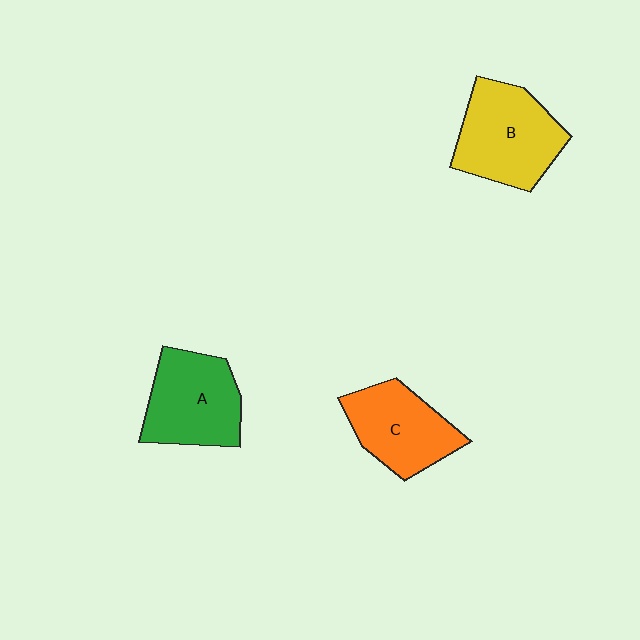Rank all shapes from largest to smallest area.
From largest to smallest: B (yellow), A (green), C (orange).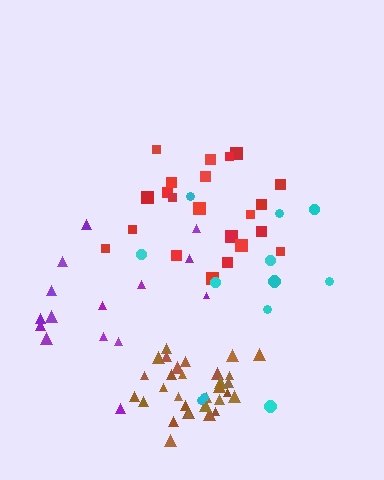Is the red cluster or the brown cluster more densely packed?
Brown.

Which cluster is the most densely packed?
Brown.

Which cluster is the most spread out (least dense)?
Cyan.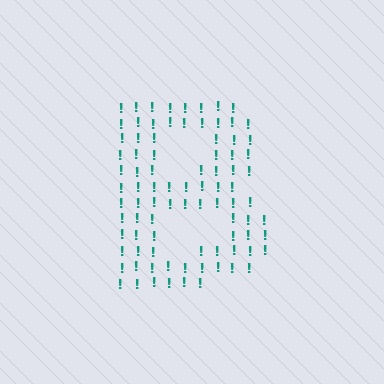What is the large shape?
The large shape is the letter B.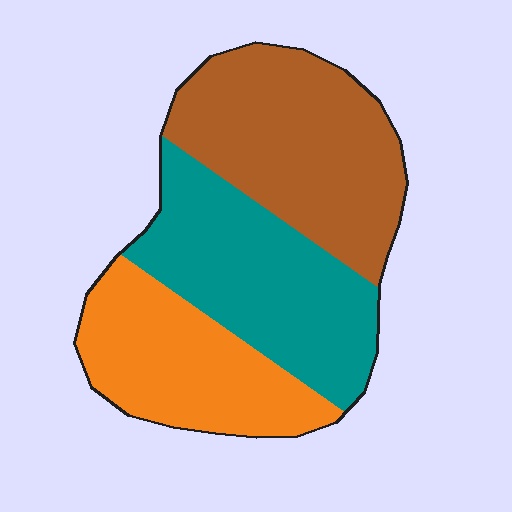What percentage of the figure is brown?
Brown covers about 35% of the figure.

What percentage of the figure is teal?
Teal covers 35% of the figure.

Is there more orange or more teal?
Teal.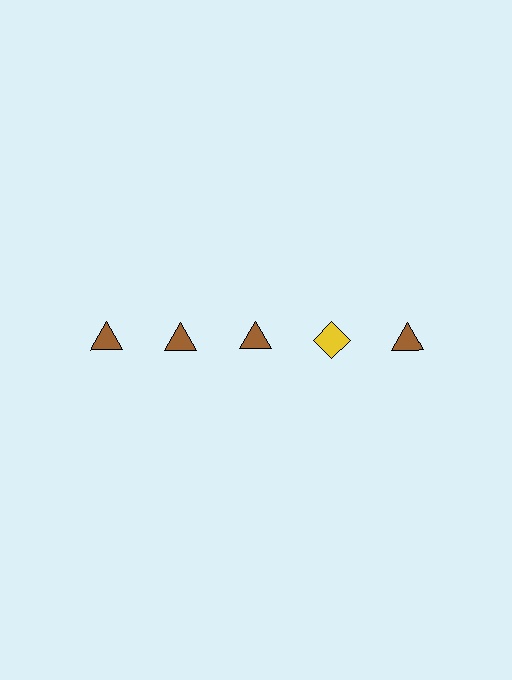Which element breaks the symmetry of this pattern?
The yellow diamond in the top row, second from right column breaks the symmetry. All other shapes are brown triangles.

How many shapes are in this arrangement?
There are 5 shapes arranged in a grid pattern.